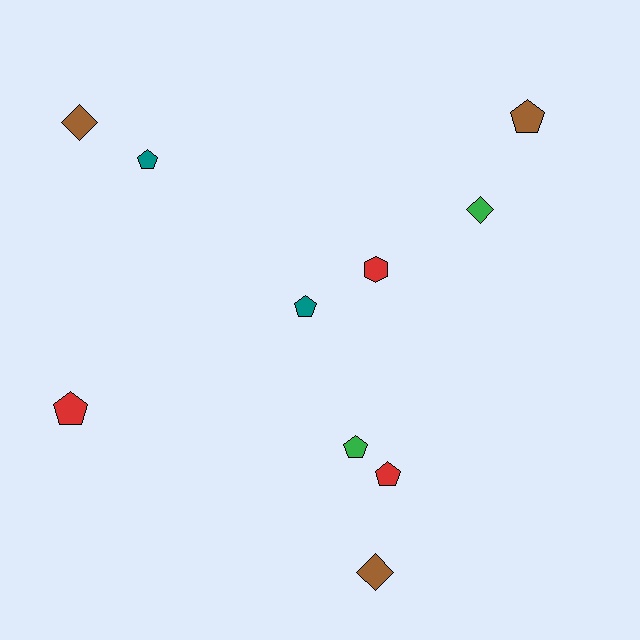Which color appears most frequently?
Brown, with 3 objects.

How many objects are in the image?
There are 10 objects.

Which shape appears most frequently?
Pentagon, with 6 objects.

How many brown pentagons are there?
There is 1 brown pentagon.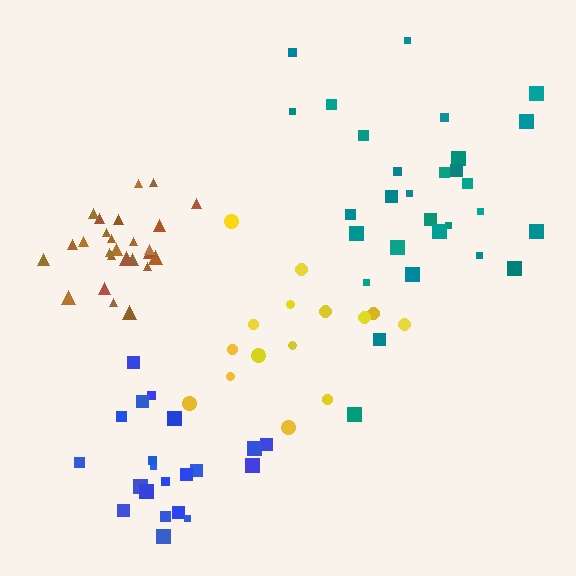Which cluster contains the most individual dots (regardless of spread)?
Teal (29).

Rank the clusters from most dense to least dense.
brown, blue, teal, yellow.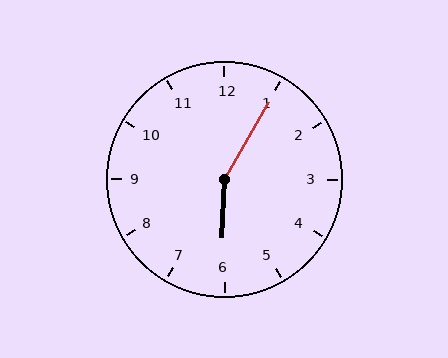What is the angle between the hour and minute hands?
Approximately 152 degrees.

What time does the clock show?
6:05.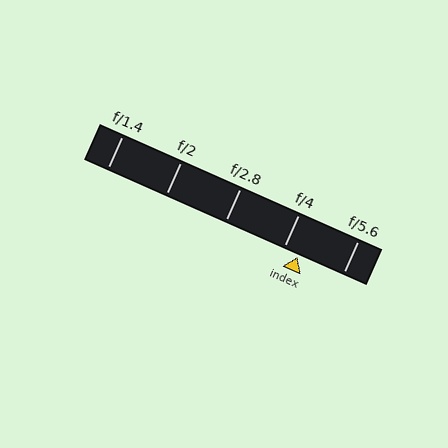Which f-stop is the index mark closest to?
The index mark is closest to f/4.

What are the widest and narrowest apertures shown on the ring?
The widest aperture shown is f/1.4 and the narrowest is f/5.6.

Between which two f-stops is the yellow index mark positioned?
The index mark is between f/4 and f/5.6.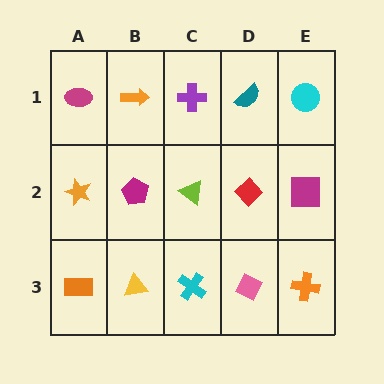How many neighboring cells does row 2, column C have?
4.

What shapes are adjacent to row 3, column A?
An orange star (row 2, column A), a yellow triangle (row 3, column B).